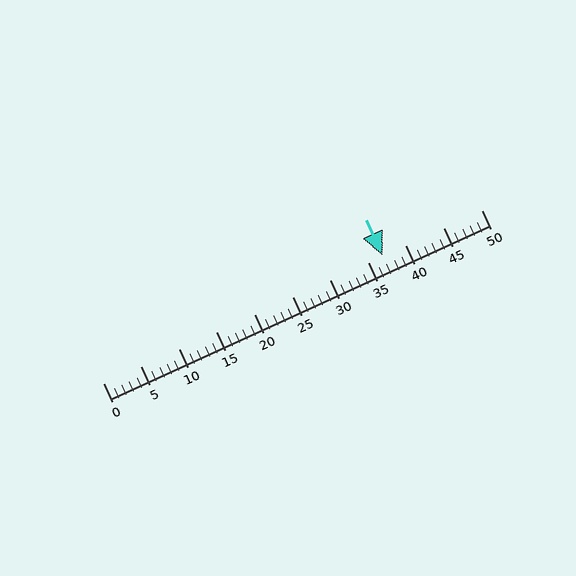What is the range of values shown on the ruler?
The ruler shows values from 0 to 50.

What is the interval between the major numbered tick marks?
The major tick marks are spaced 5 units apart.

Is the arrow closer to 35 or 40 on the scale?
The arrow is closer to 35.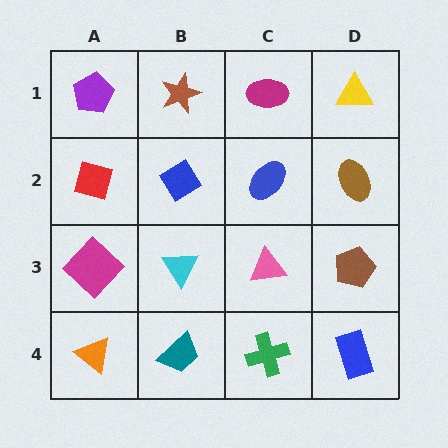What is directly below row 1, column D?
A brown ellipse.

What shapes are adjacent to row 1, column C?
A blue ellipse (row 2, column C), a brown star (row 1, column B), a yellow triangle (row 1, column D).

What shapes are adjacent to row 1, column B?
A blue diamond (row 2, column B), a purple pentagon (row 1, column A), a magenta ellipse (row 1, column C).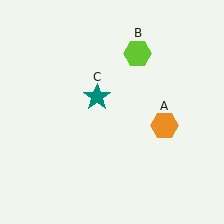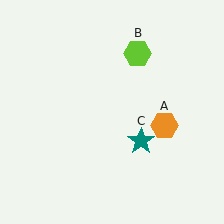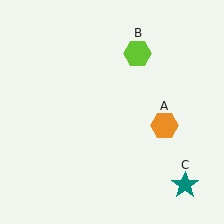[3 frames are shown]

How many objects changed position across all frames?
1 object changed position: teal star (object C).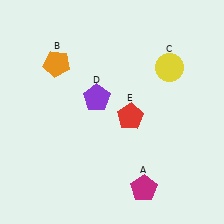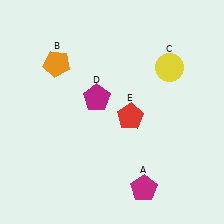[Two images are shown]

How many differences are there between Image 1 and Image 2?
There is 1 difference between the two images.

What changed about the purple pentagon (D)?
In Image 1, D is purple. In Image 2, it changed to magenta.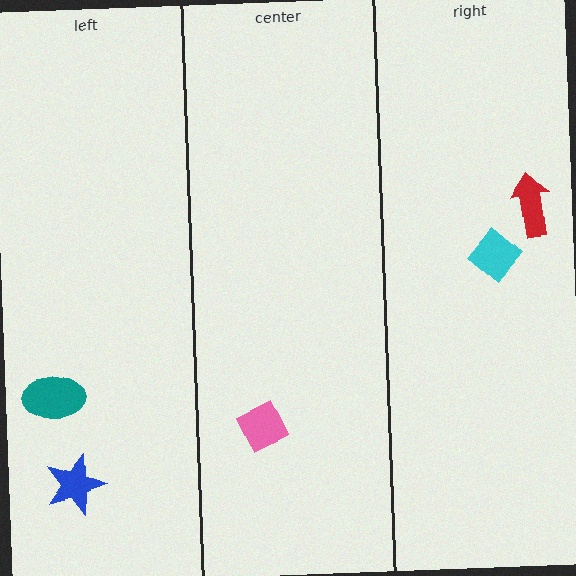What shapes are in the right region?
The cyan diamond, the red arrow.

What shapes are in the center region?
The pink diamond.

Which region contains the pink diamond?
The center region.